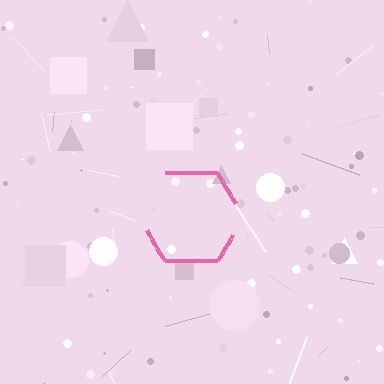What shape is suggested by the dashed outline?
The dashed outline suggests a hexagon.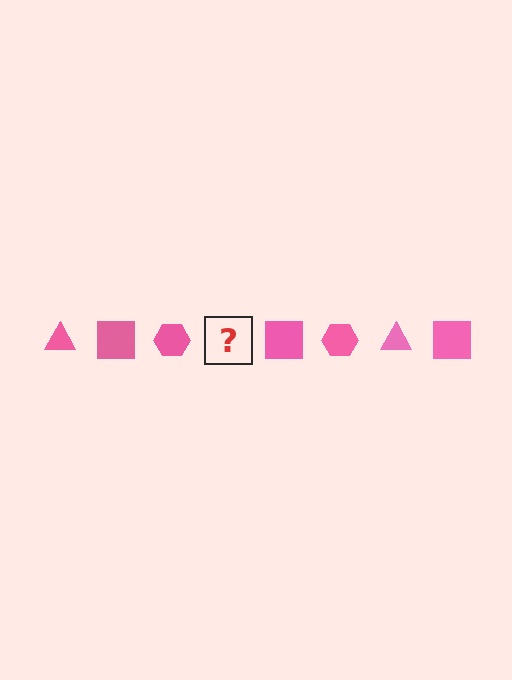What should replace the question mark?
The question mark should be replaced with a pink triangle.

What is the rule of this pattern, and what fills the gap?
The rule is that the pattern cycles through triangle, square, hexagon shapes in pink. The gap should be filled with a pink triangle.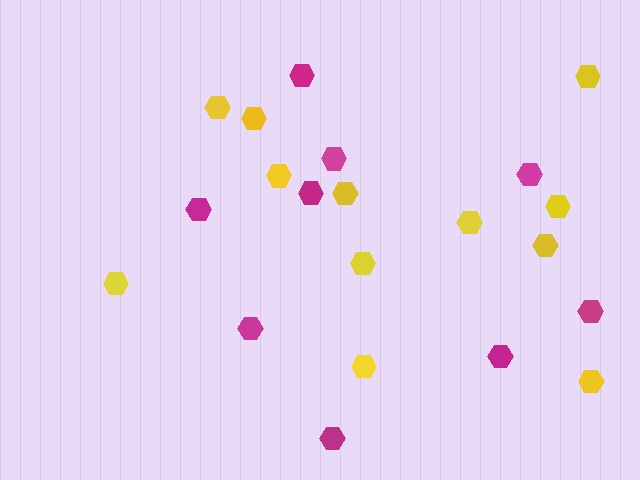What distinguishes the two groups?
There are 2 groups: one group of yellow hexagons (12) and one group of magenta hexagons (9).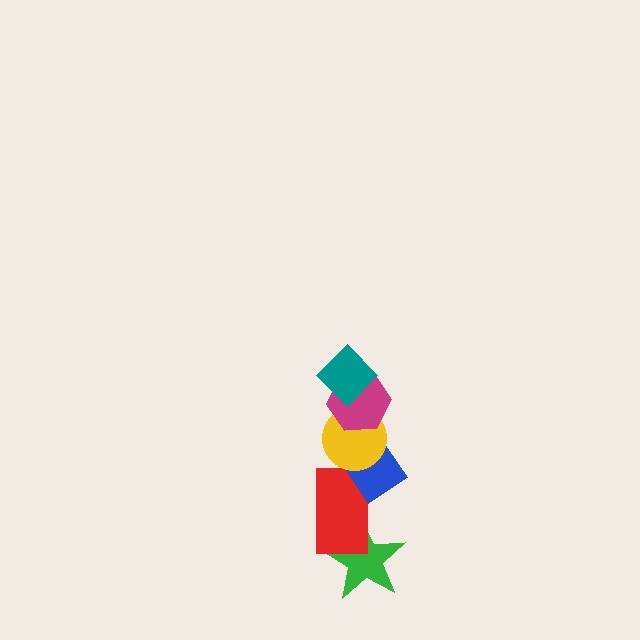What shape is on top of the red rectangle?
The blue rectangle is on top of the red rectangle.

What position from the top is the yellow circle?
The yellow circle is 3rd from the top.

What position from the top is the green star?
The green star is 6th from the top.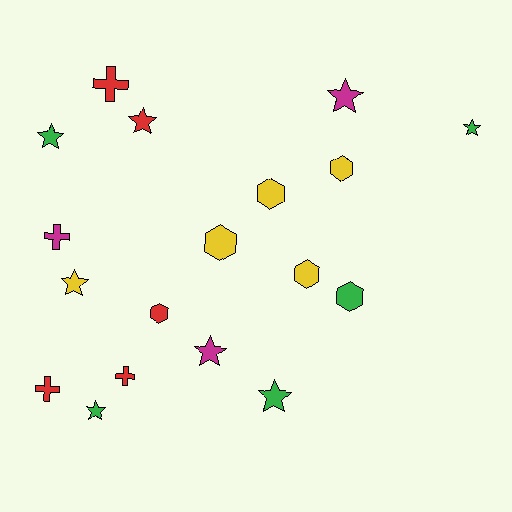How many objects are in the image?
There are 18 objects.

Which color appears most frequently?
Yellow, with 5 objects.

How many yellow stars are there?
There is 1 yellow star.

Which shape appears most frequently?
Star, with 8 objects.